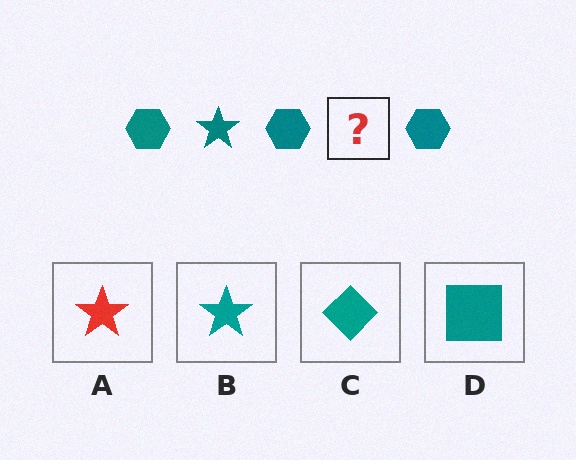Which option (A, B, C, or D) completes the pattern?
B.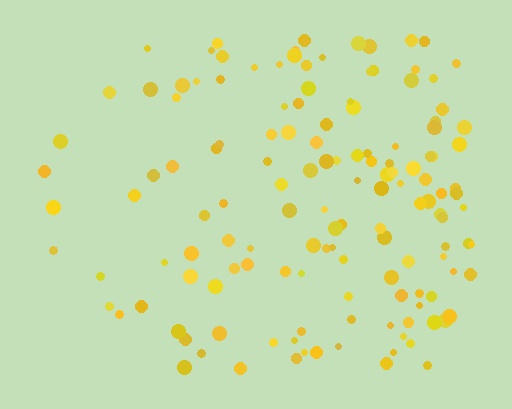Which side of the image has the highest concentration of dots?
The right.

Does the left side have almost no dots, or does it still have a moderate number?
Still a moderate number, just noticeably fewer than the right.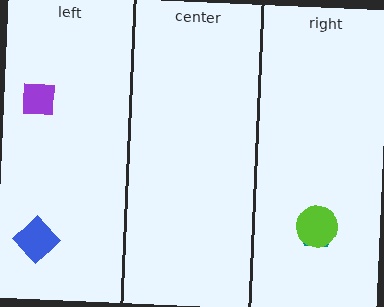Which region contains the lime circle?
The right region.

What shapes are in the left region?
The purple square, the blue diamond.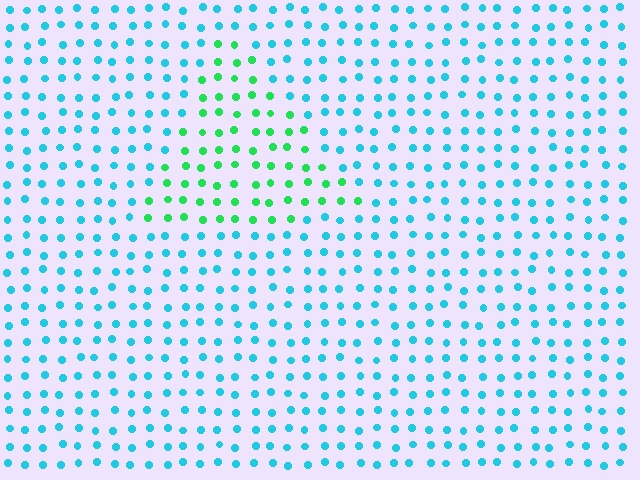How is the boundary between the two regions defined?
The boundary is defined purely by a slight shift in hue (about 51 degrees). Spacing, size, and orientation are identical on both sides.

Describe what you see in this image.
The image is filled with small cyan elements in a uniform arrangement. A triangle-shaped region is visible where the elements are tinted to a slightly different hue, forming a subtle color boundary.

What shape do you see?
I see a triangle.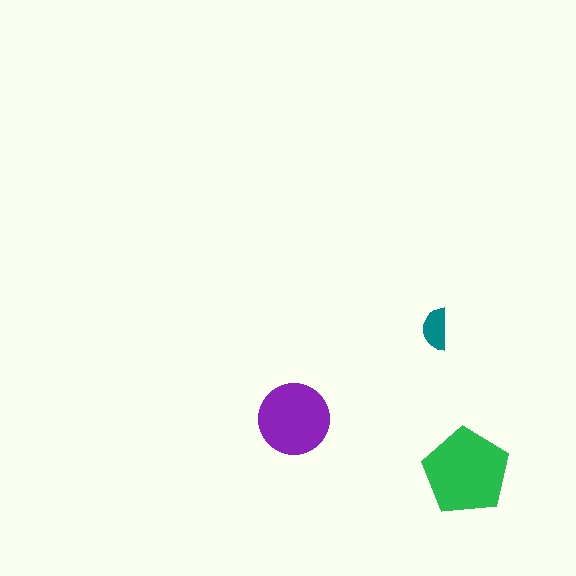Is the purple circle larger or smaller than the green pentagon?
Smaller.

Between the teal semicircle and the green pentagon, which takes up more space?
The green pentagon.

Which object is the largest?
The green pentagon.